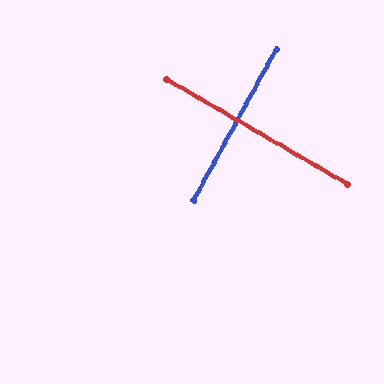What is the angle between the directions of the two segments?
Approximately 89 degrees.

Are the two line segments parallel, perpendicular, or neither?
Perpendicular — they meet at approximately 89°.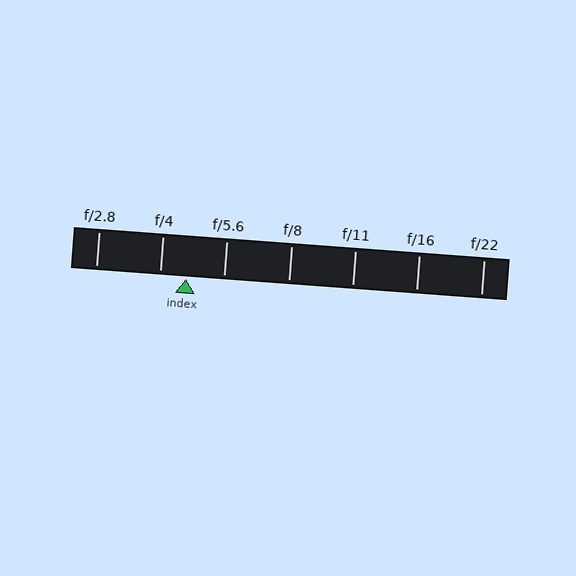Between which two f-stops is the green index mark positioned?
The index mark is between f/4 and f/5.6.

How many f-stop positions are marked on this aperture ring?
There are 7 f-stop positions marked.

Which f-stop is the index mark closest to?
The index mark is closest to f/4.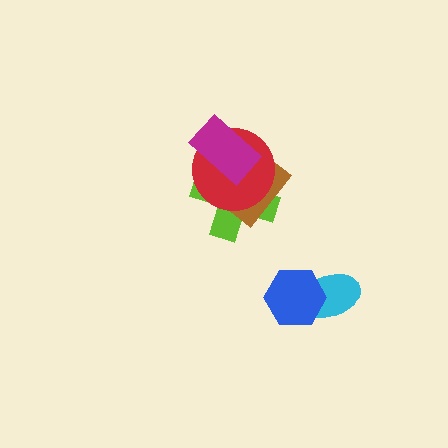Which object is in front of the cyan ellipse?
The blue hexagon is in front of the cyan ellipse.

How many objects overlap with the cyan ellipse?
1 object overlaps with the cyan ellipse.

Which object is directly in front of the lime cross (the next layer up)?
The brown rectangle is directly in front of the lime cross.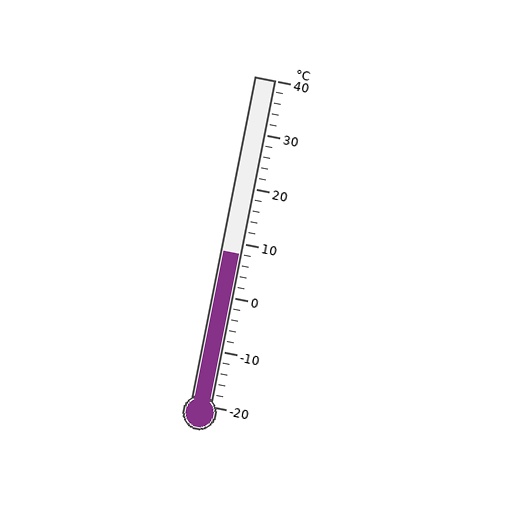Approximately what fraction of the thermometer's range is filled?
The thermometer is filled to approximately 45% of its range.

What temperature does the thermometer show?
The thermometer shows approximately 8°C.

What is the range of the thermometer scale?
The thermometer scale ranges from -20°C to 40°C.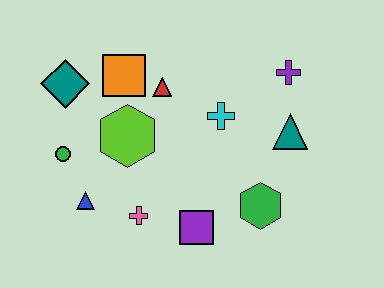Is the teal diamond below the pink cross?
No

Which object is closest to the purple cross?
The teal triangle is closest to the purple cross.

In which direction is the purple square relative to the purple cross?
The purple square is below the purple cross.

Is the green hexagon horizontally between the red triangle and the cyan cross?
No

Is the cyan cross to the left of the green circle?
No